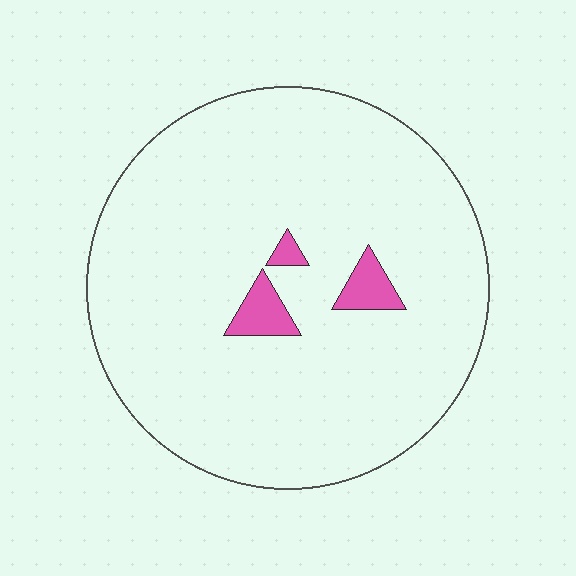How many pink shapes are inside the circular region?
3.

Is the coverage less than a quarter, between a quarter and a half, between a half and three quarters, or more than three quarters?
Less than a quarter.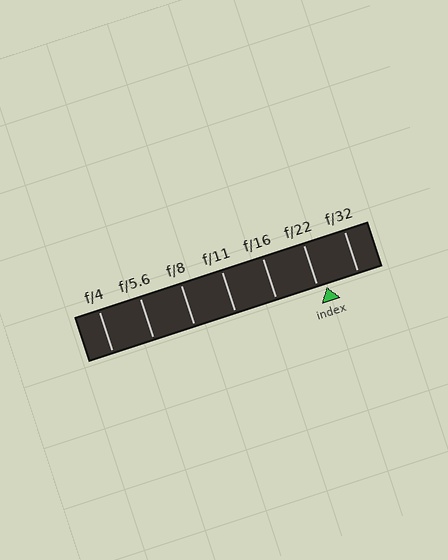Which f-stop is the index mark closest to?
The index mark is closest to f/22.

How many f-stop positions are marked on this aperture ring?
There are 7 f-stop positions marked.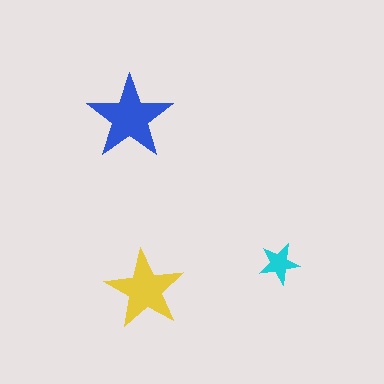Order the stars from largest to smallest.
the blue one, the yellow one, the cyan one.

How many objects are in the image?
There are 3 objects in the image.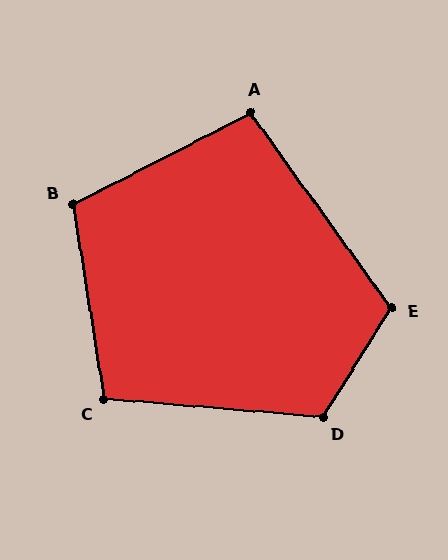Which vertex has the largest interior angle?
D, at approximately 117 degrees.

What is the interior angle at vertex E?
Approximately 112 degrees (obtuse).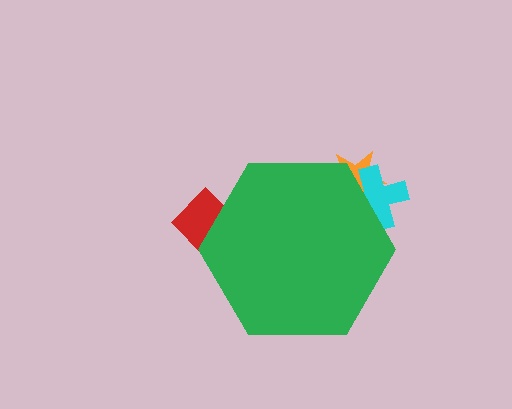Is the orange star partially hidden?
Yes, the orange star is partially hidden behind the green hexagon.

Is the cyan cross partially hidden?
Yes, the cyan cross is partially hidden behind the green hexagon.